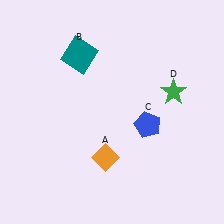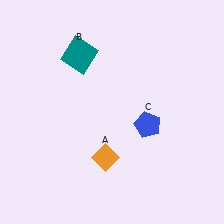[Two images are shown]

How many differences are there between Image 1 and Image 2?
There is 1 difference between the two images.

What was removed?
The green star (D) was removed in Image 2.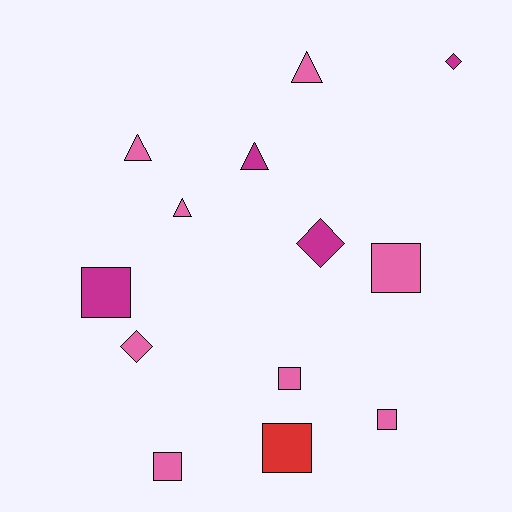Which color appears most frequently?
Pink, with 8 objects.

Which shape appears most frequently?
Square, with 6 objects.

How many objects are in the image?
There are 13 objects.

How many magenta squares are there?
There is 1 magenta square.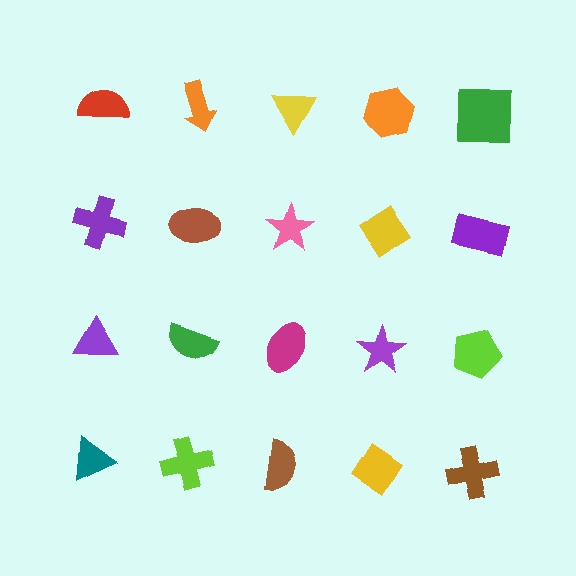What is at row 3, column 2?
A green semicircle.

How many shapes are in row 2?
5 shapes.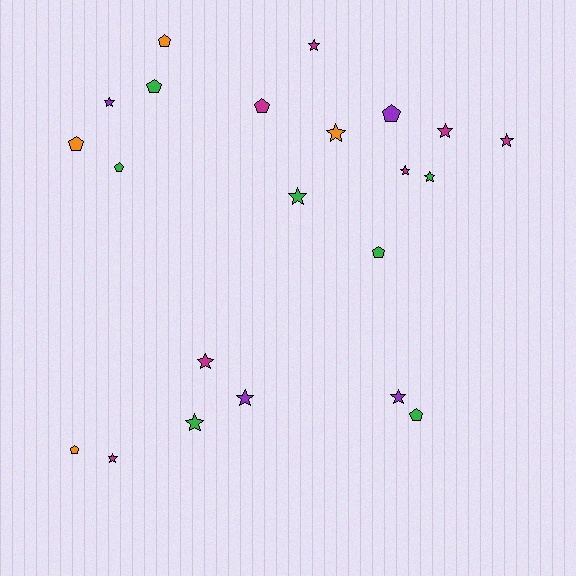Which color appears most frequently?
Magenta, with 7 objects.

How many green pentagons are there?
There are 4 green pentagons.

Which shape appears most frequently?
Star, with 13 objects.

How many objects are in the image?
There are 22 objects.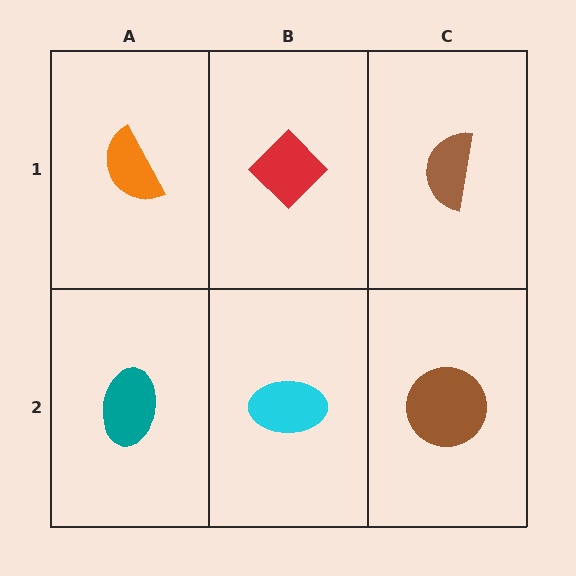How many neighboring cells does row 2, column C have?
2.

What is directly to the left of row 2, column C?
A cyan ellipse.